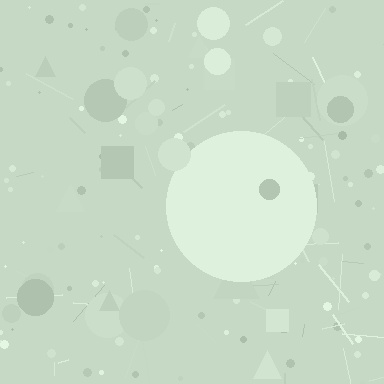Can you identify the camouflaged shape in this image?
The camouflaged shape is a circle.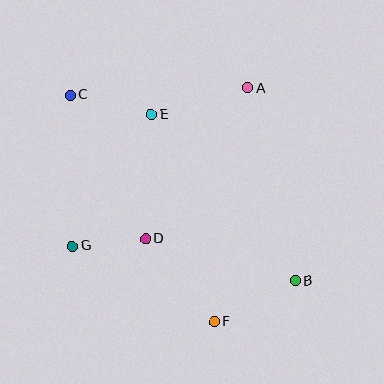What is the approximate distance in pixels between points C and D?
The distance between C and D is approximately 162 pixels.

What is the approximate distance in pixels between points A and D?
The distance between A and D is approximately 182 pixels.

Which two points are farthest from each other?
Points B and C are farthest from each other.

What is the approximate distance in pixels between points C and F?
The distance between C and F is approximately 268 pixels.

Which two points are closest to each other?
Points D and G are closest to each other.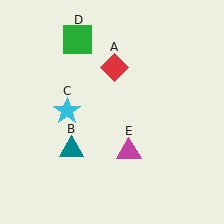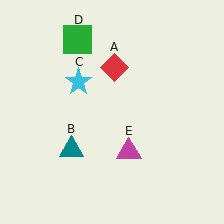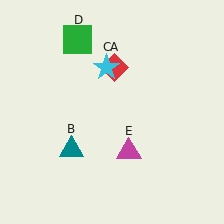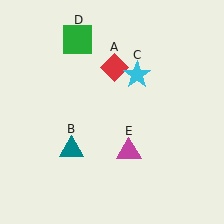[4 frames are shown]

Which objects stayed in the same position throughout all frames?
Red diamond (object A) and teal triangle (object B) and green square (object D) and magenta triangle (object E) remained stationary.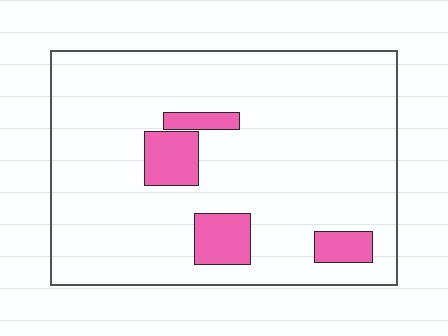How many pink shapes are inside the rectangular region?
4.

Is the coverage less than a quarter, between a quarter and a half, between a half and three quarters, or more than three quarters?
Less than a quarter.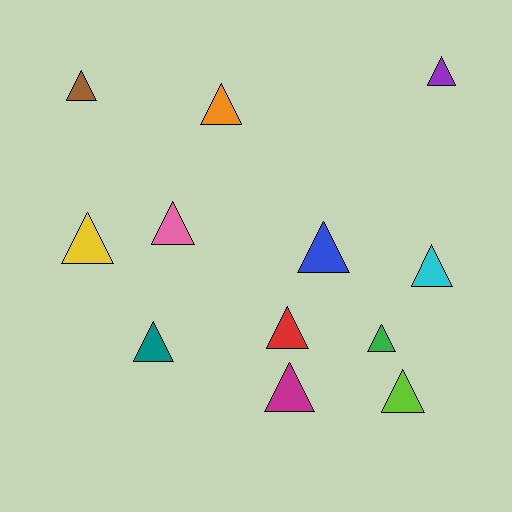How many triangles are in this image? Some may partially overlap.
There are 12 triangles.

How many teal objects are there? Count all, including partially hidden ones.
There is 1 teal object.